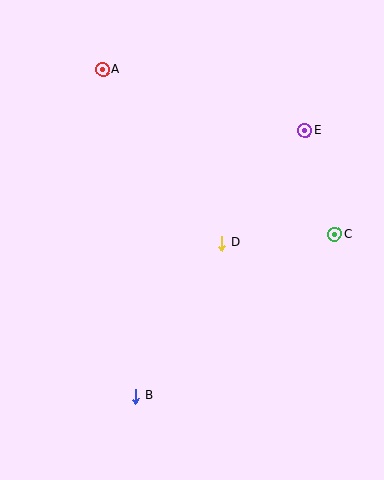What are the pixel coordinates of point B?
Point B is at (136, 396).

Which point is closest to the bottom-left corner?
Point B is closest to the bottom-left corner.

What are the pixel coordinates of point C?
Point C is at (335, 235).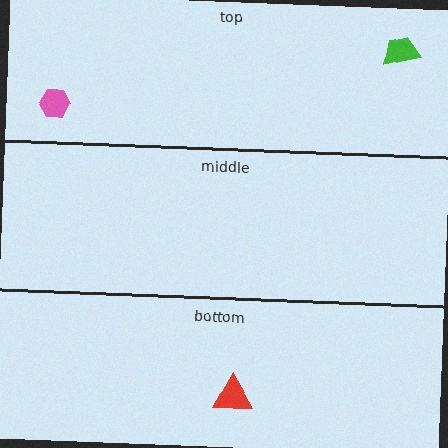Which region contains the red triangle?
The bottom region.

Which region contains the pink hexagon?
The top region.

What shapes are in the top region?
The green trapezoid, the pink hexagon.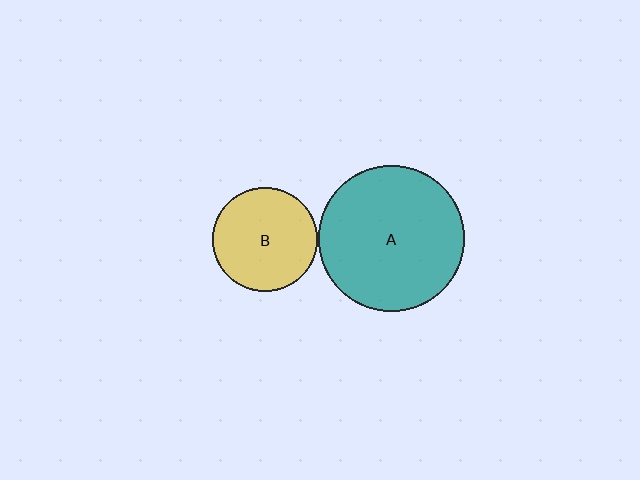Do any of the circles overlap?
No, none of the circles overlap.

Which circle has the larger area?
Circle A (teal).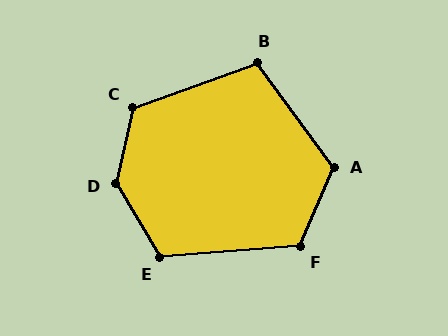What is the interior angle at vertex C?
Approximately 122 degrees (obtuse).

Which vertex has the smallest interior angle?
B, at approximately 107 degrees.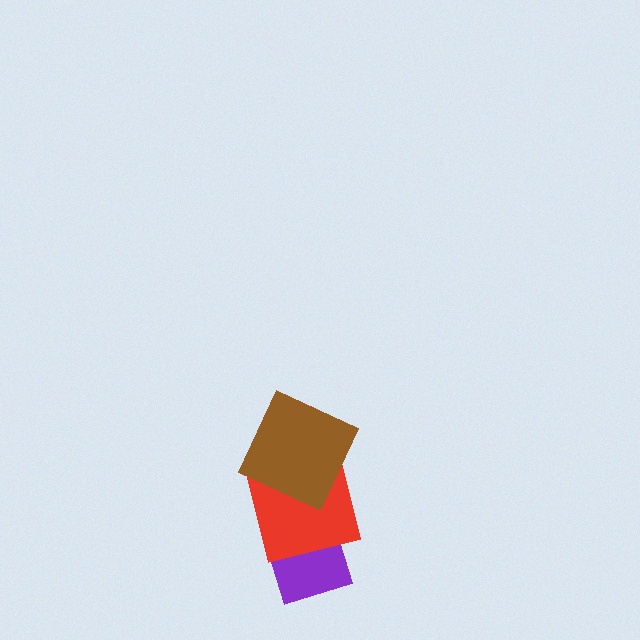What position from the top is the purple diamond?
The purple diamond is 3rd from the top.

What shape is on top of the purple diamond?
The red square is on top of the purple diamond.